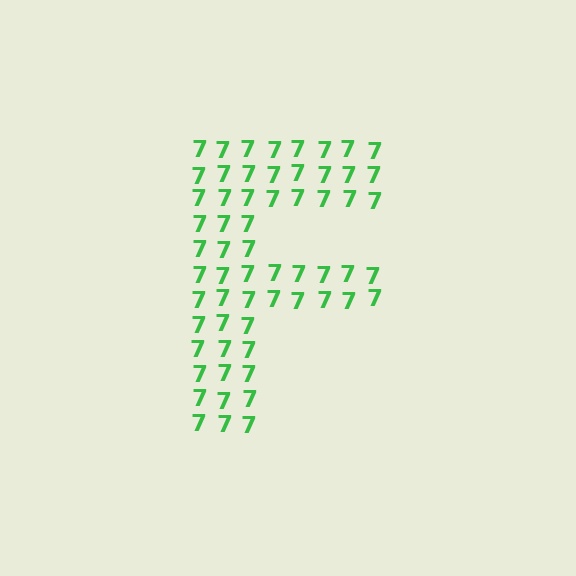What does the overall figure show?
The overall figure shows the letter F.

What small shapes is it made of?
It is made of small digit 7's.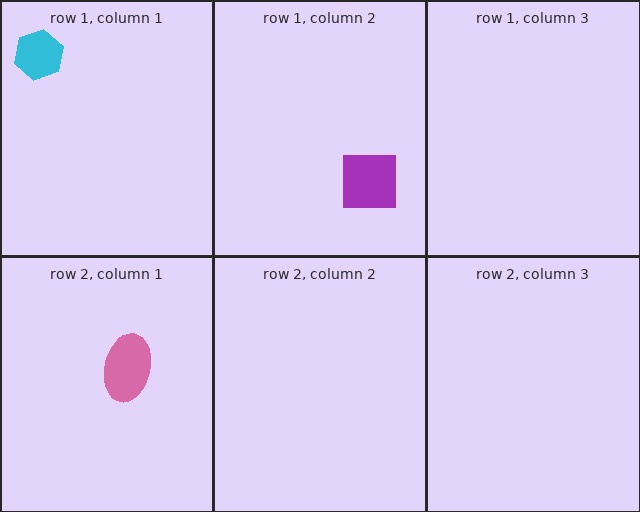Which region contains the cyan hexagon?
The row 1, column 1 region.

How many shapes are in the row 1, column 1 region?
1.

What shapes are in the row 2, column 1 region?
The pink ellipse.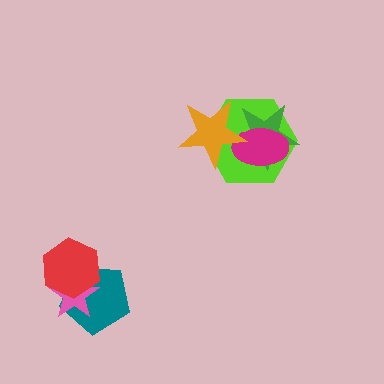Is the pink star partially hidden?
Yes, it is partially covered by another shape.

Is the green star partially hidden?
Yes, it is partially covered by another shape.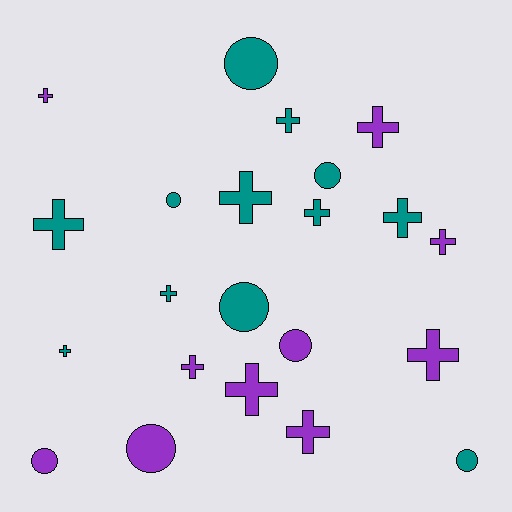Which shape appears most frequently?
Cross, with 14 objects.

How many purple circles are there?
There are 3 purple circles.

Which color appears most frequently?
Teal, with 12 objects.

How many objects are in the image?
There are 22 objects.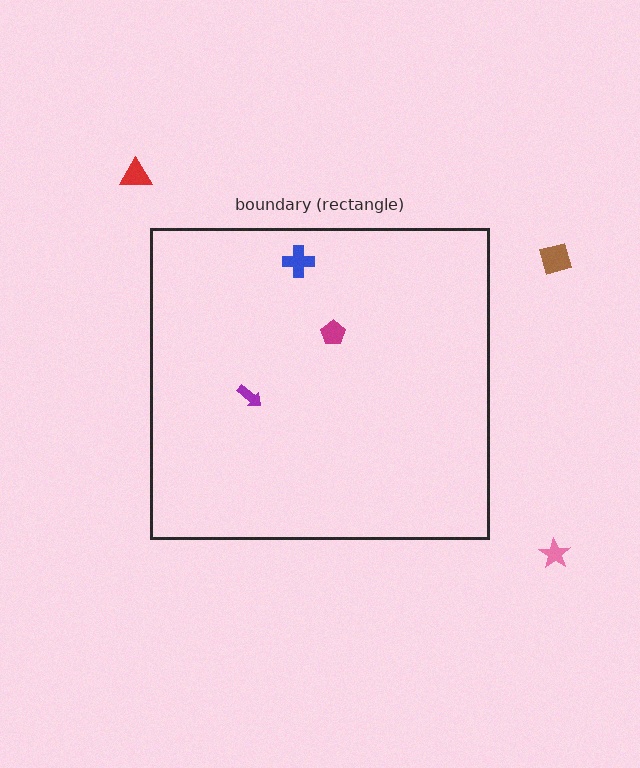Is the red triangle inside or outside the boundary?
Outside.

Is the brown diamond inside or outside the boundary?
Outside.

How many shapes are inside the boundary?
3 inside, 3 outside.